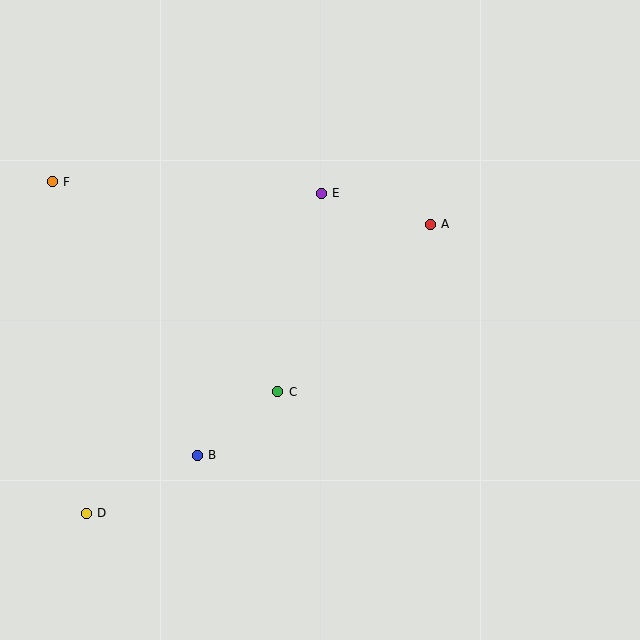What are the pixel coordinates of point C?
Point C is at (278, 392).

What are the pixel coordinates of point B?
Point B is at (197, 455).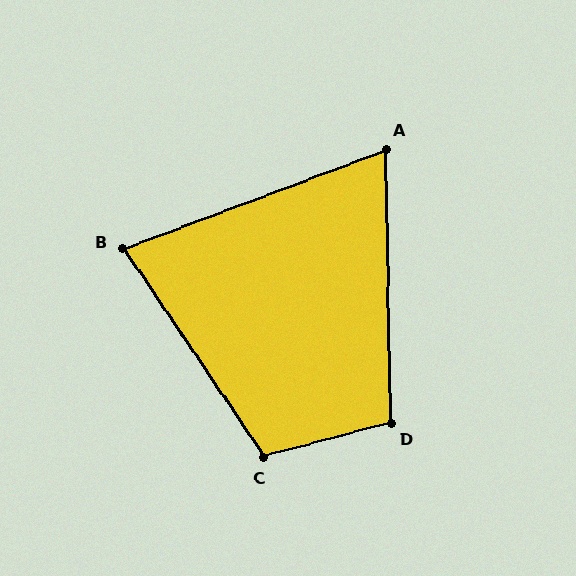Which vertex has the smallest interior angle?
A, at approximately 70 degrees.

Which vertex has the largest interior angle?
C, at approximately 110 degrees.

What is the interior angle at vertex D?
Approximately 103 degrees (obtuse).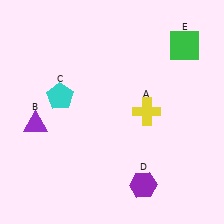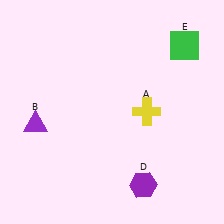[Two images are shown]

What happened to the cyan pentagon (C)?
The cyan pentagon (C) was removed in Image 2. It was in the top-left area of Image 1.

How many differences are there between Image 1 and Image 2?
There is 1 difference between the two images.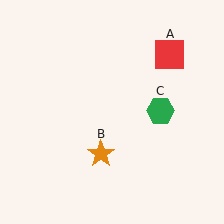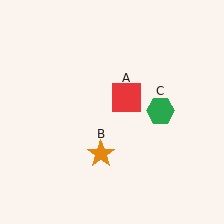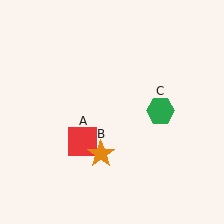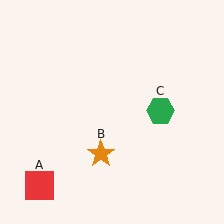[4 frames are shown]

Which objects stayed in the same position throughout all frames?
Orange star (object B) and green hexagon (object C) remained stationary.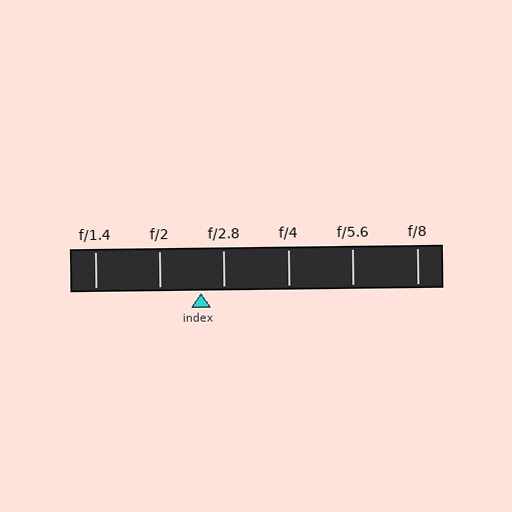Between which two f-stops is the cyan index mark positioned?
The index mark is between f/2 and f/2.8.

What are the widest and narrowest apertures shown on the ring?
The widest aperture shown is f/1.4 and the narrowest is f/8.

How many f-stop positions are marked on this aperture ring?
There are 6 f-stop positions marked.